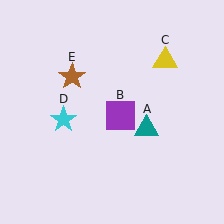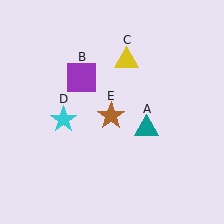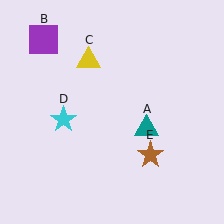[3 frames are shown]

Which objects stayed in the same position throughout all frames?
Teal triangle (object A) and cyan star (object D) remained stationary.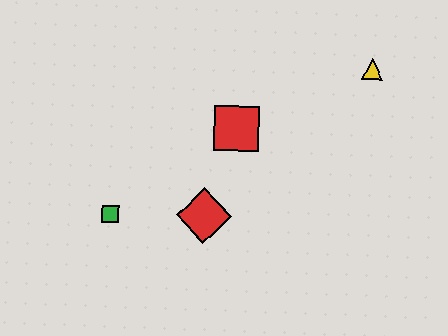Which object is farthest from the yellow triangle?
The green square is farthest from the yellow triangle.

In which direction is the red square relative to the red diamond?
The red square is above the red diamond.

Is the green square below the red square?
Yes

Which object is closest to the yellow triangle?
The red square is closest to the yellow triangle.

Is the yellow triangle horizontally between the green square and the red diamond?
No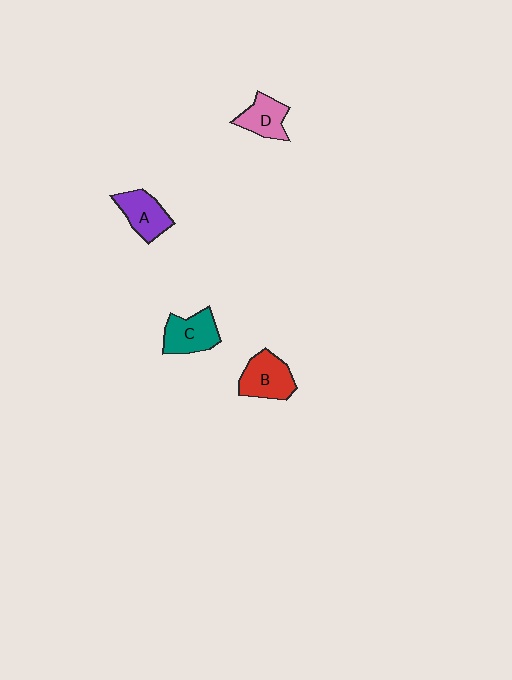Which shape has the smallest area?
Shape D (pink).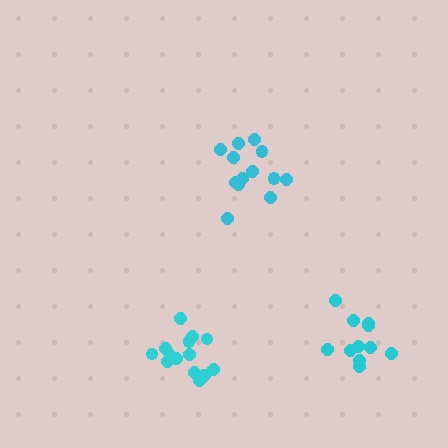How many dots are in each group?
Group 1: 14 dots, Group 2: 13 dots, Group 3: 11 dots (38 total).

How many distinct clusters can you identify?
There are 3 distinct clusters.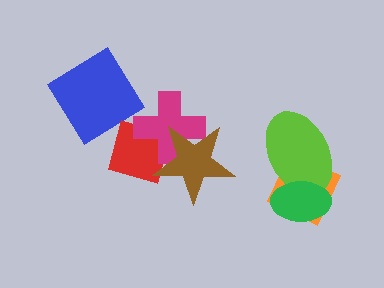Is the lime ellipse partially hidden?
Yes, it is partially covered by another shape.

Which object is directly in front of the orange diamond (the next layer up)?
The lime ellipse is directly in front of the orange diamond.